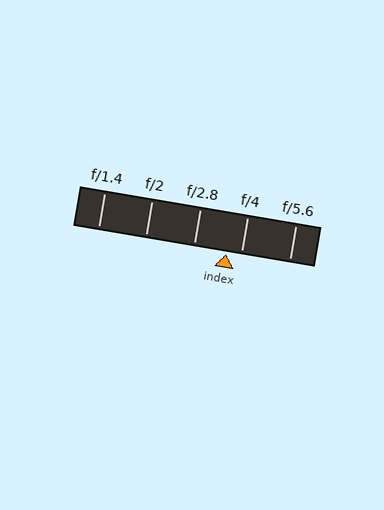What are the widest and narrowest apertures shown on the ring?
The widest aperture shown is f/1.4 and the narrowest is f/5.6.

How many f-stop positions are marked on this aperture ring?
There are 5 f-stop positions marked.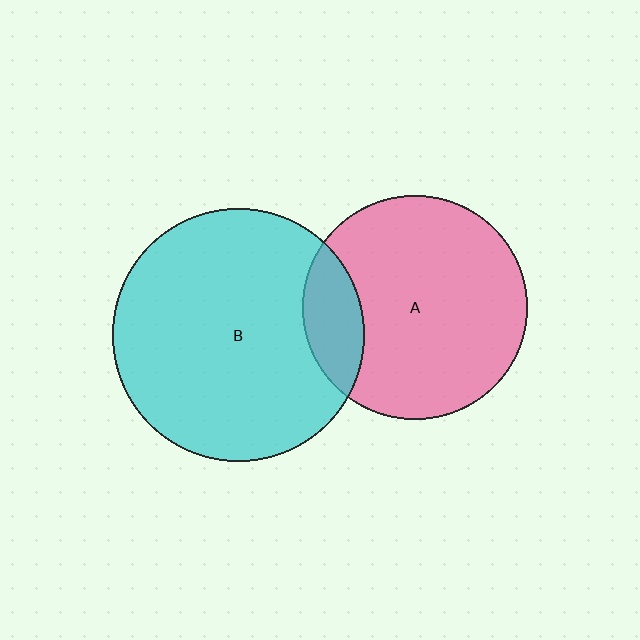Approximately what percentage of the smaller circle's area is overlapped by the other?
Approximately 15%.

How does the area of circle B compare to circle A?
Approximately 1.3 times.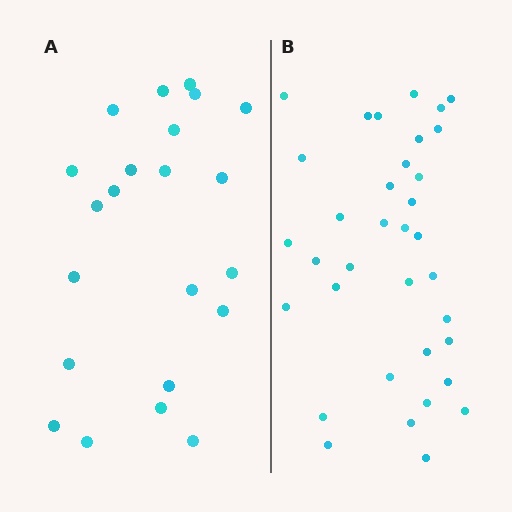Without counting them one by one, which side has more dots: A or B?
Region B (the right region) has more dots.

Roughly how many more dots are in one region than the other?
Region B has approximately 15 more dots than region A.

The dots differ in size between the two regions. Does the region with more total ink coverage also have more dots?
No. Region A has more total ink coverage because its dots are larger, but region B actually contains more individual dots. Total area can be misleading — the number of items is what matters here.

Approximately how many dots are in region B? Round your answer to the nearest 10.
About 40 dots. (The exact count is 35, which rounds to 40.)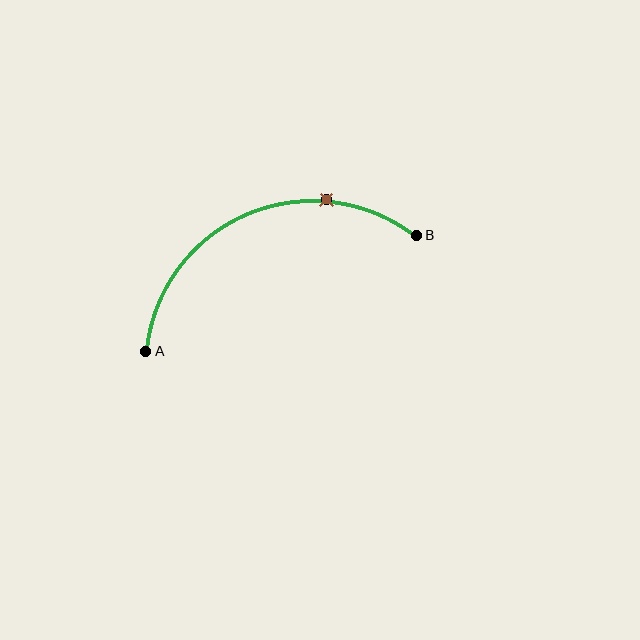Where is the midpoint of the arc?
The arc midpoint is the point on the curve farthest from the straight line joining A and B. It sits above that line.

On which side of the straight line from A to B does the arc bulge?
The arc bulges above the straight line connecting A and B.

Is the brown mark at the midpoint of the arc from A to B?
No. The brown mark lies on the arc but is closer to endpoint B. The arc midpoint would be at the point on the curve equidistant along the arc from both A and B.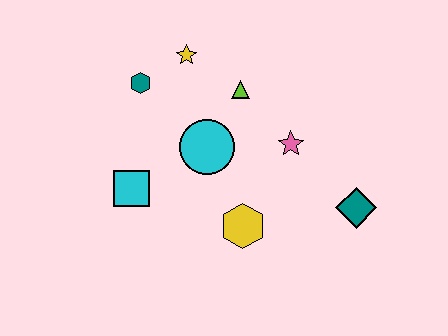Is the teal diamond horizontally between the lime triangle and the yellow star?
No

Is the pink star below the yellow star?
Yes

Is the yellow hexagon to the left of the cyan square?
No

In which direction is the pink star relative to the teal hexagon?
The pink star is to the right of the teal hexagon.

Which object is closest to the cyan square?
The cyan circle is closest to the cyan square.